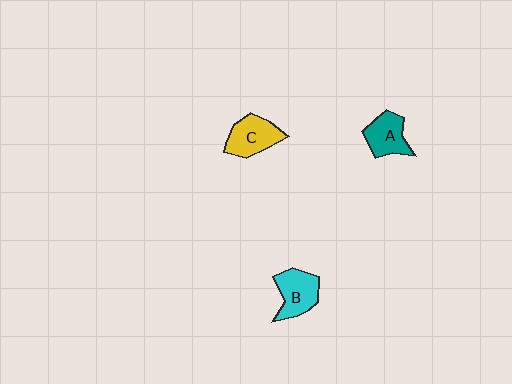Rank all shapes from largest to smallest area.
From largest to smallest: C (yellow), B (cyan), A (teal).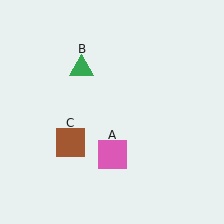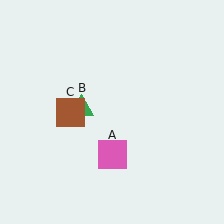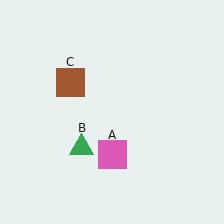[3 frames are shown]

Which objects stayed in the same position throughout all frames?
Pink square (object A) remained stationary.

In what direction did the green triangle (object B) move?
The green triangle (object B) moved down.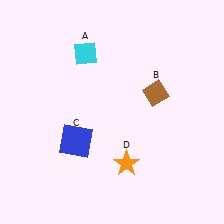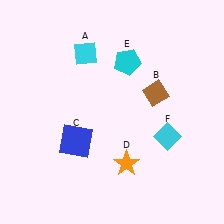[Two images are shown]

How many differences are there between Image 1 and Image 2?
There are 2 differences between the two images.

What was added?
A cyan pentagon (E), a cyan diamond (F) were added in Image 2.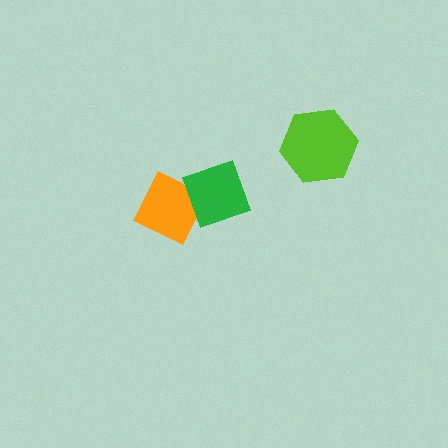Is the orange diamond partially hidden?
Yes, it is partially covered by another shape.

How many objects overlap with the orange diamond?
1 object overlaps with the orange diamond.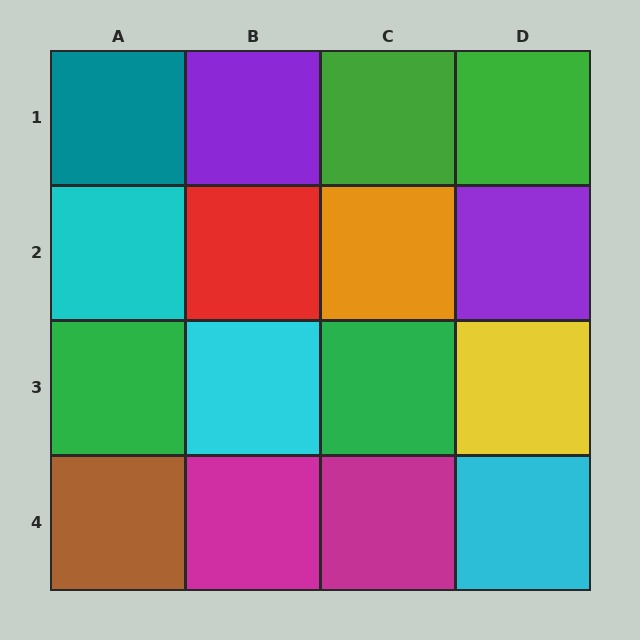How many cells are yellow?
1 cell is yellow.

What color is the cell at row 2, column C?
Orange.